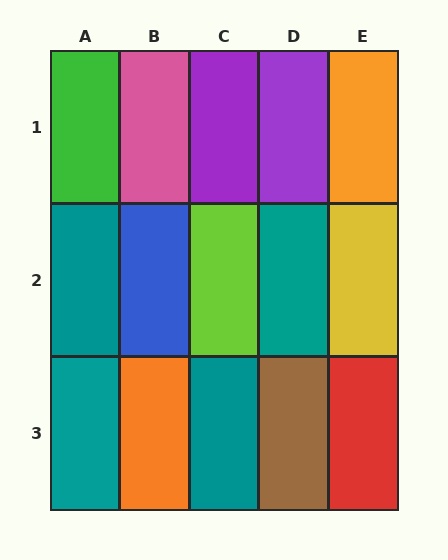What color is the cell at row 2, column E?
Yellow.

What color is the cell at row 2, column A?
Teal.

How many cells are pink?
1 cell is pink.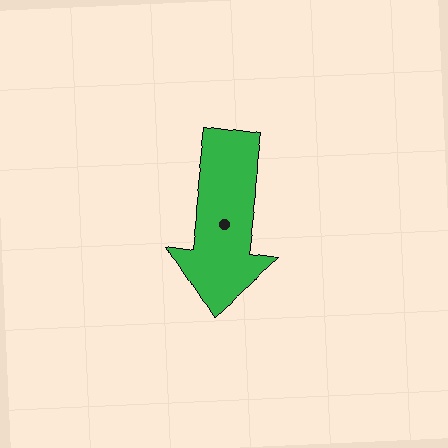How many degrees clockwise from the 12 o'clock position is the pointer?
Approximately 187 degrees.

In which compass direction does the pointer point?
South.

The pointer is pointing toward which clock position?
Roughly 6 o'clock.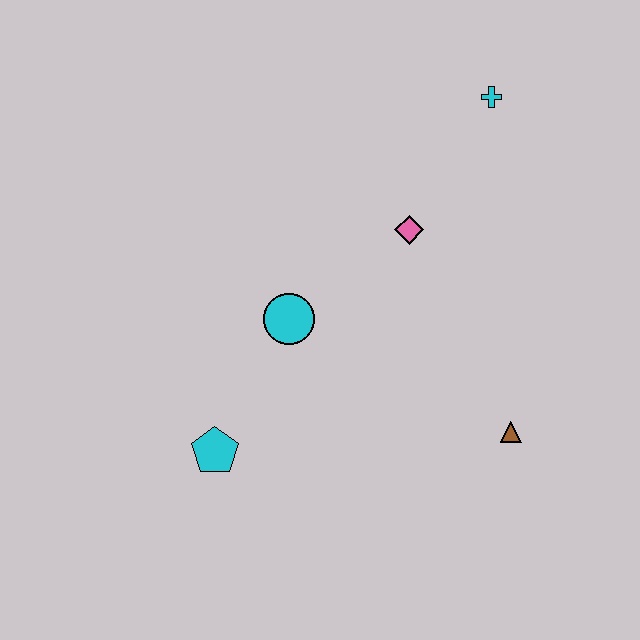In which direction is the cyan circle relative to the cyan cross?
The cyan circle is below the cyan cross.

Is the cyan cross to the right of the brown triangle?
No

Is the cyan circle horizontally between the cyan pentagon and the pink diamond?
Yes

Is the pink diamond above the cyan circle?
Yes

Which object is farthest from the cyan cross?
The cyan pentagon is farthest from the cyan cross.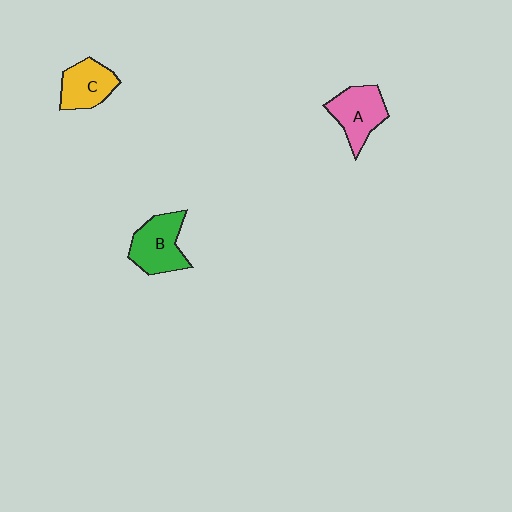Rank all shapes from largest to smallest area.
From largest to smallest: B (green), A (pink), C (yellow).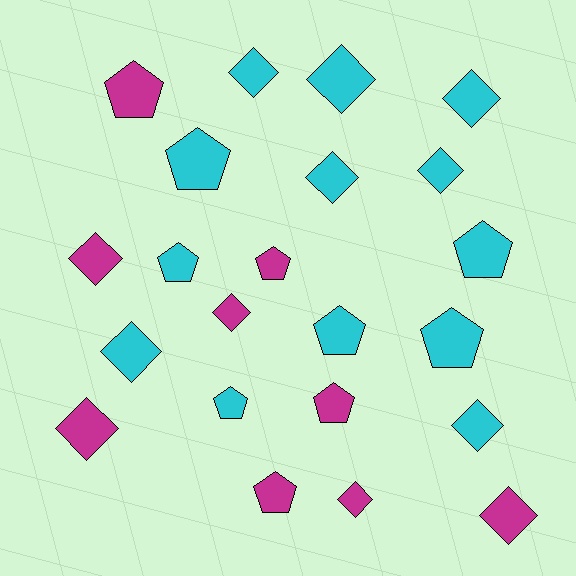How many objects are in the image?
There are 22 objects.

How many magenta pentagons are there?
There are 4 magenta pentagons.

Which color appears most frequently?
Cyan, with 13 objects.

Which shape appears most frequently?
Diamond, with 12 objects.